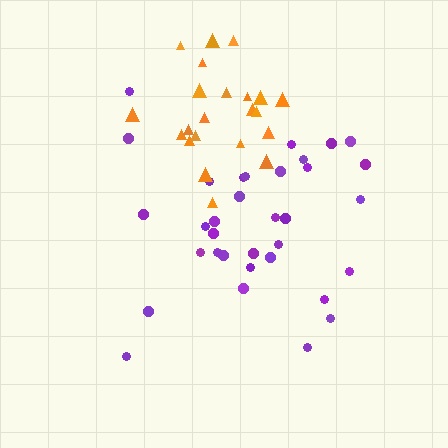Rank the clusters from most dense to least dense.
orange, purple.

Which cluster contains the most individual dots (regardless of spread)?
Purple (34).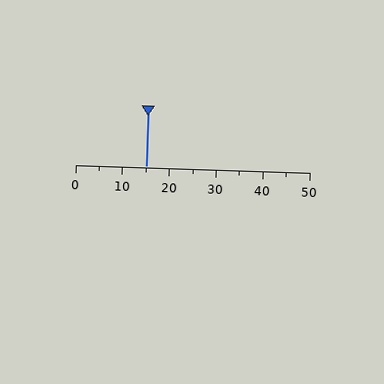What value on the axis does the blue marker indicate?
The marker indicates approximately 15.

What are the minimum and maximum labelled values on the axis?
The axis runs from 0 to 50.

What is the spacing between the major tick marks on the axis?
The major ticks are spaced 10 apart.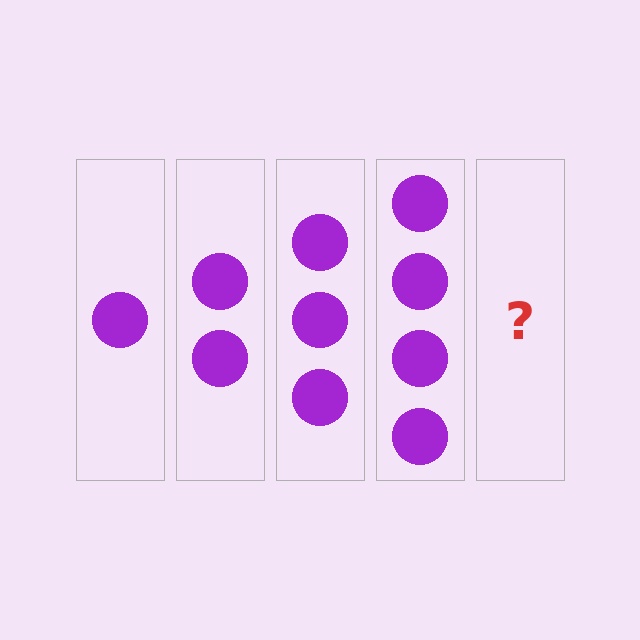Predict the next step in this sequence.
The next step is 5 circles.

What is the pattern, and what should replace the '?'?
The pattern is that each step adds one more circle. The '?' should be 5 circles.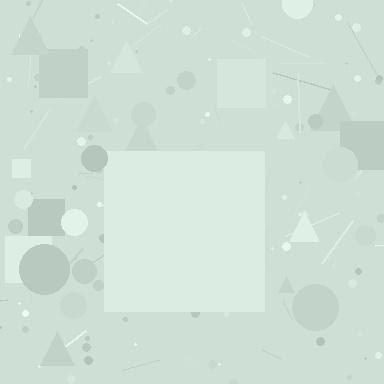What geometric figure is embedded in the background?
A square is embedded in the background.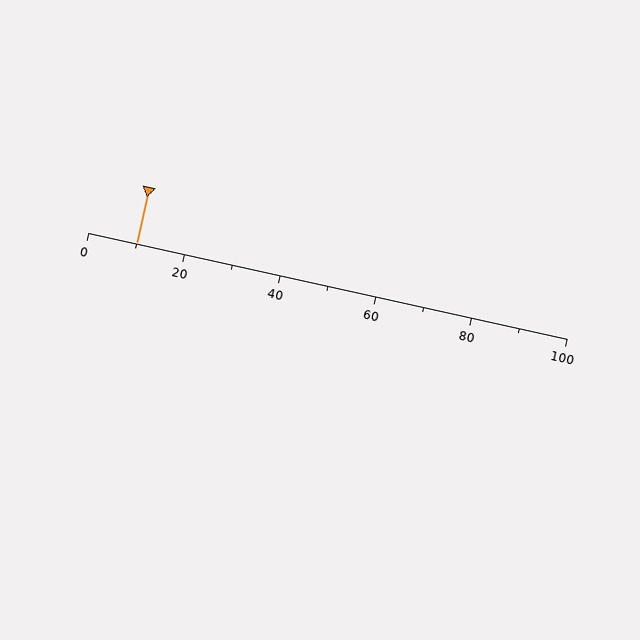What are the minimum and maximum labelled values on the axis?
The axis runs from 0 to 100.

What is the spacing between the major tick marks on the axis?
The major ticks are spaced 20 apart.